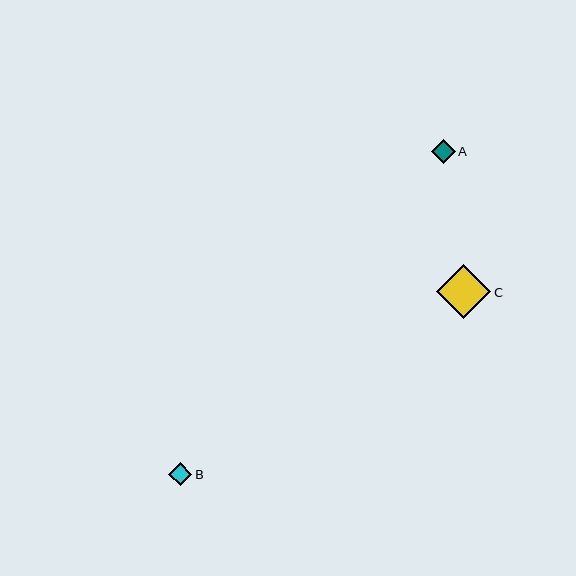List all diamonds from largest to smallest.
From largest to smallest: C, A, B.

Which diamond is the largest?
Diamond C is the largest with a size of approximately 54 pixels.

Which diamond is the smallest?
Diamond B is the smallest with a size of approximately 23 pixels.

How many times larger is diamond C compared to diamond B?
Diamond C is approximately 2.4 times the size of diamond B.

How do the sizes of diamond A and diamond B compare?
Diamond A and diamond B are approximately the same size.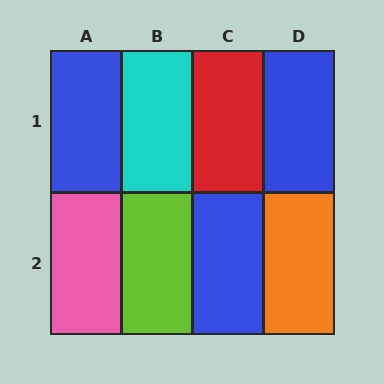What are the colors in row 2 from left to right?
Pink, lime, blue, orange.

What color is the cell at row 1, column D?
Blue.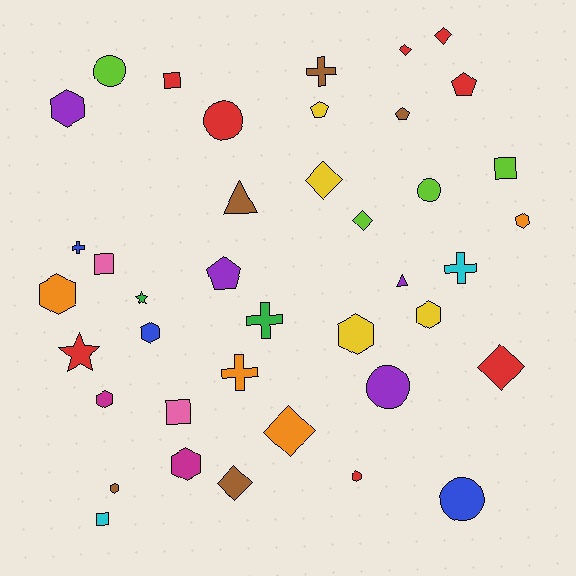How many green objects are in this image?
There are 2 green objects.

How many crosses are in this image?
There are 5 crosses.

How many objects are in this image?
There are 40 objects.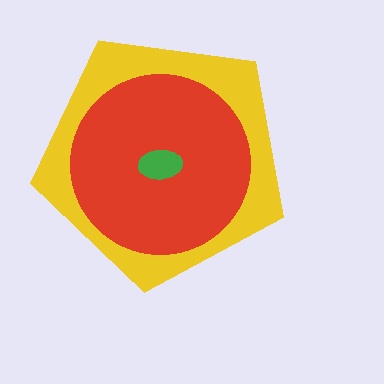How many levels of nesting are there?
3.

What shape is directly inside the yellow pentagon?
The red circle.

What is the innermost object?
The green ellipse.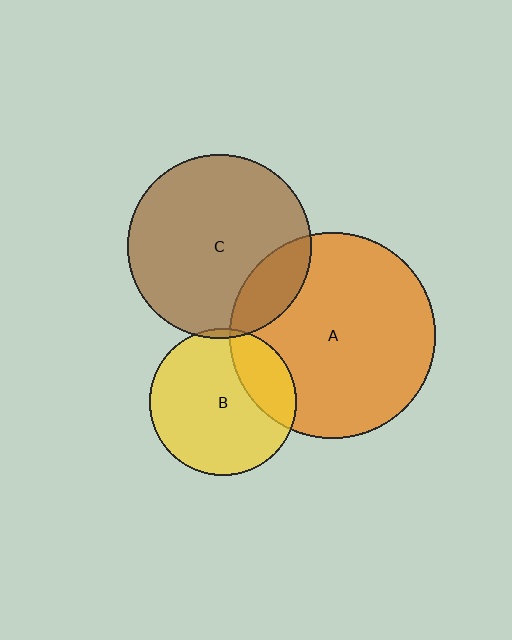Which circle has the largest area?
Circle A (orange).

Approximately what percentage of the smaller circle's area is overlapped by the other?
Approximately 5%.